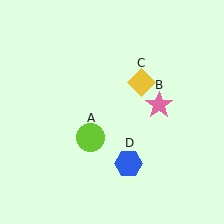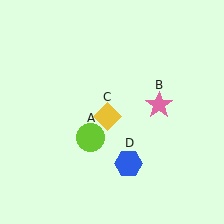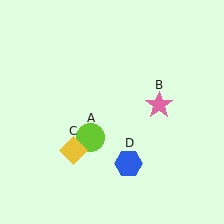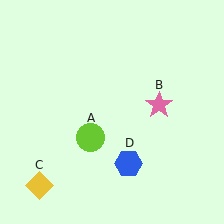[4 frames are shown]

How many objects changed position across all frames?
1 object changed position: yellow diamond (object C).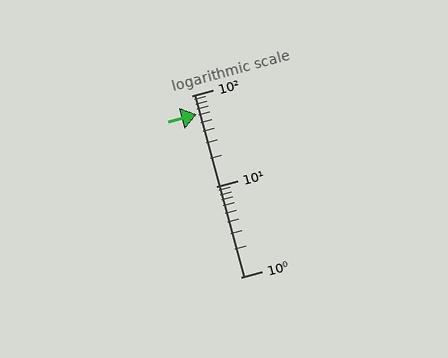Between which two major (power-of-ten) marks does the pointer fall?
The pointer is between 10 and 100.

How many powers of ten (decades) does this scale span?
The scale spans 2 decades, from 1 to 100.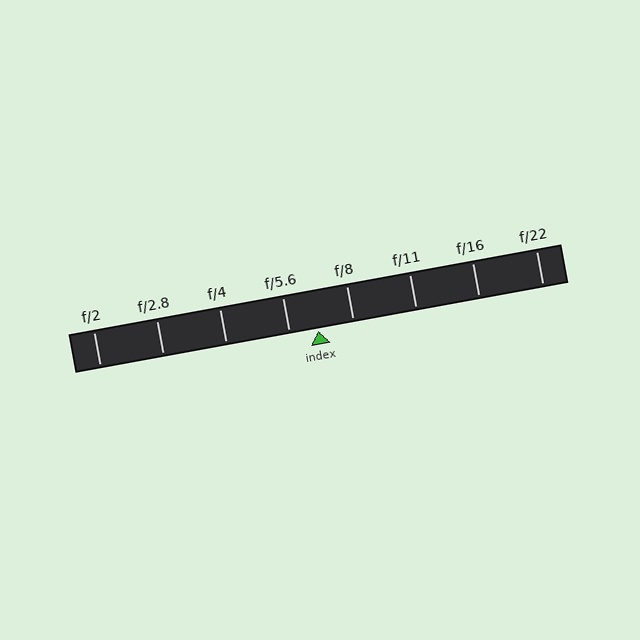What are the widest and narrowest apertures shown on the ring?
The widest aperture shown is f/2 and the narrowest is f/22.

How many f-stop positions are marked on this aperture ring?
There are 8 f-stop positions marked.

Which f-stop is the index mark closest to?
The index mark is closest to f/5.6.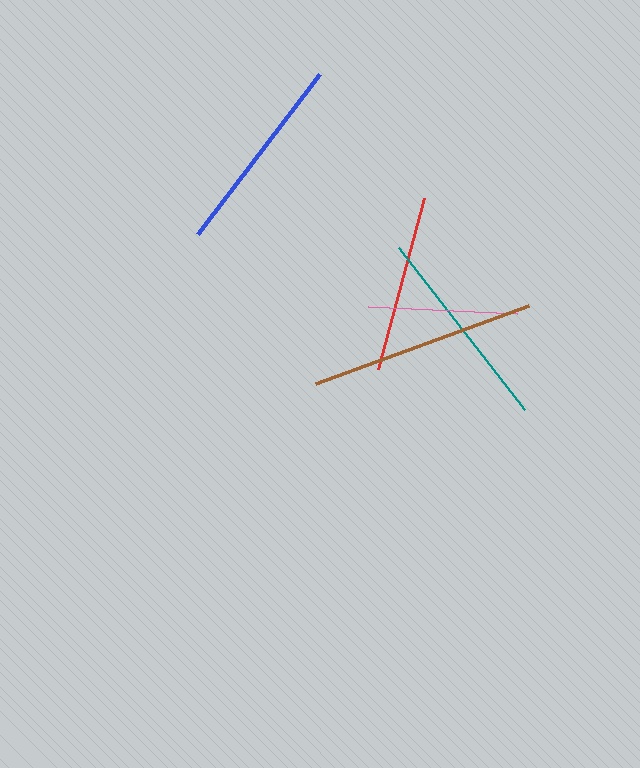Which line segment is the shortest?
The pink line is the shortest at approximately 149 pixels.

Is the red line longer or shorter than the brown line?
The brown line is longer than the red line.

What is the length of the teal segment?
The teal segment is approximately 205 pixels long.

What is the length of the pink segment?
The pink segment is approximately 149 pixels long.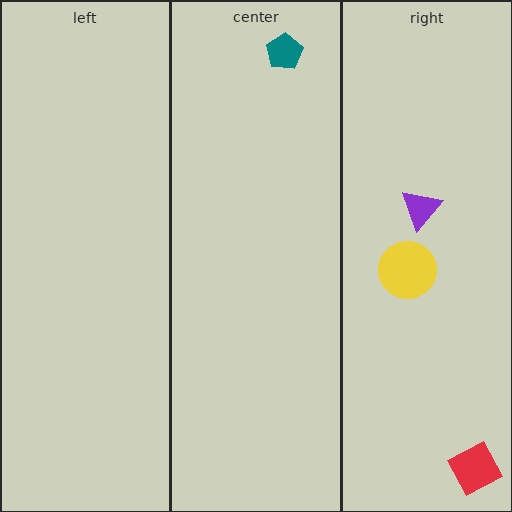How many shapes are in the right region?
3.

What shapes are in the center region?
The teal pentagon.